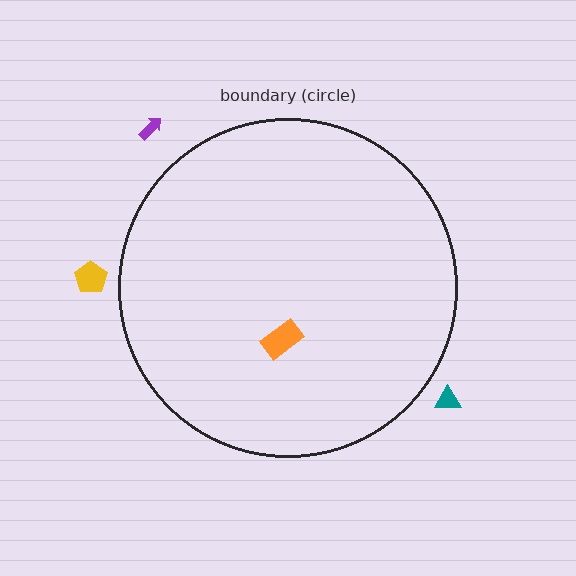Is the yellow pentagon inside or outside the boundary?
Outside.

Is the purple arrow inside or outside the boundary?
Outside.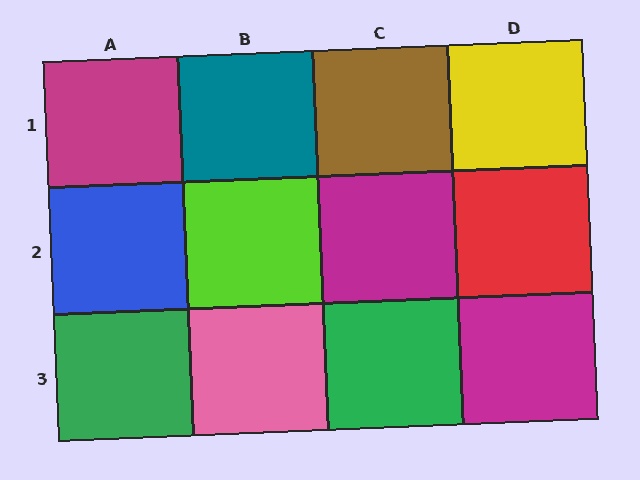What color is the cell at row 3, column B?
Pink.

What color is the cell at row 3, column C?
Green.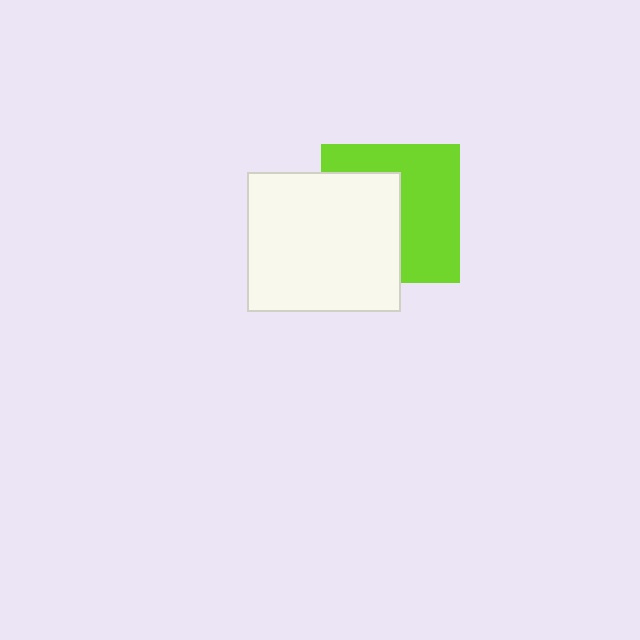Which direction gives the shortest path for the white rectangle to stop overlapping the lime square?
Moving left gives the shortest separation.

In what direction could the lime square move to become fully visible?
The lime square could move right. That would shift it out from behind the white rectangle entirely.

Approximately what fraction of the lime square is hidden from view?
Roughly 46% of the lime square is hidden behind the white rectangle.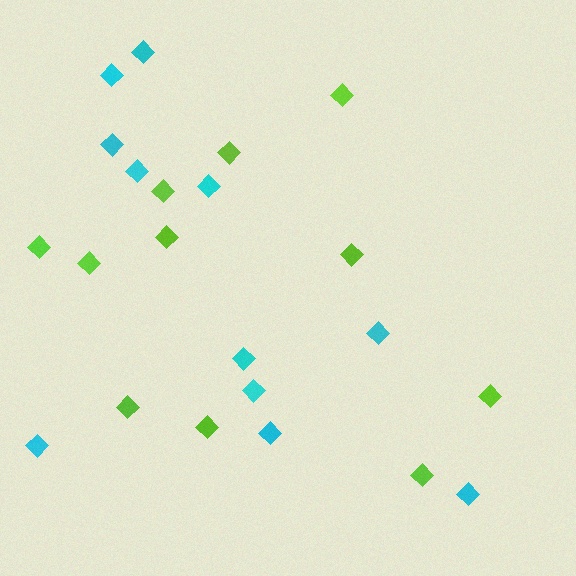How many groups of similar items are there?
There are 2 groups: one group of cyan diamonds (11) and one group of lime diamonds (11).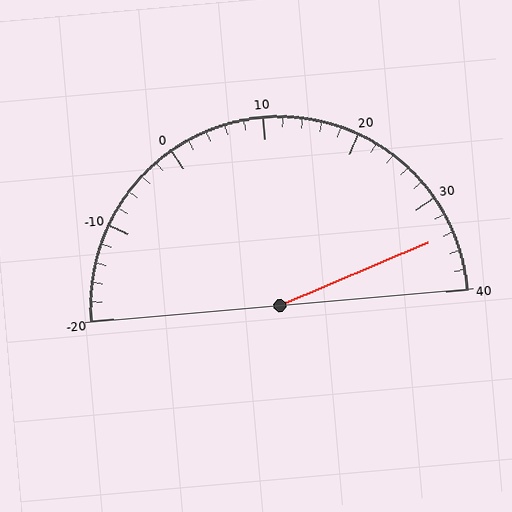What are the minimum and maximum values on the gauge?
The gauge ranges from -20 to 40.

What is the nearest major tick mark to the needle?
The nearest major tick mark is 30.